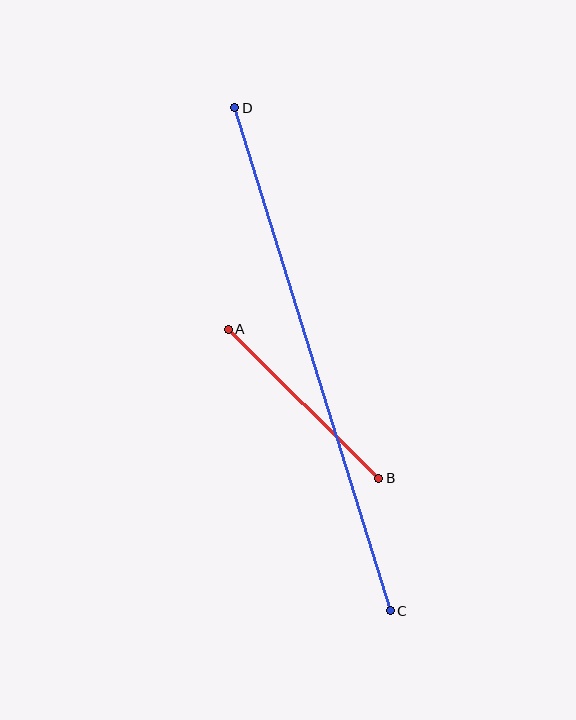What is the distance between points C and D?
The distance is approximately 527 pixels.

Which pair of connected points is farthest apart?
Points C and D are farthest apart.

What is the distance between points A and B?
The distance is approximately 211 pixels.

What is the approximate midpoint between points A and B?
The midpoint is at approximately (303, 404) pixels.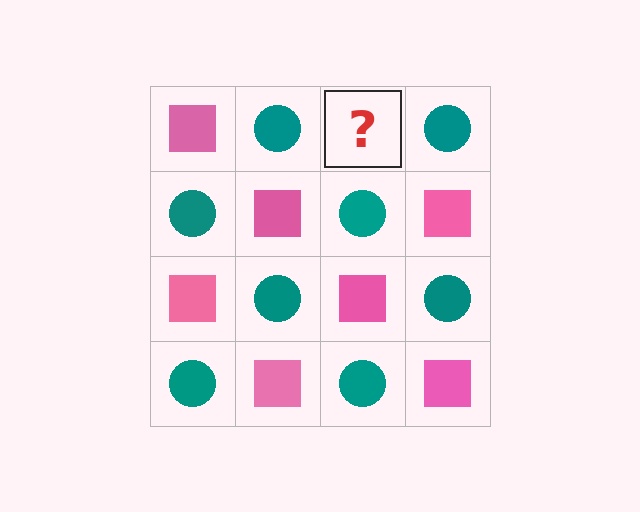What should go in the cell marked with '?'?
The missing cell should contain a pink square.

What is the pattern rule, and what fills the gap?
The rule is that it alternates pink square and teal circle in a checkerboard pattern. The gap should be filled with a pink square.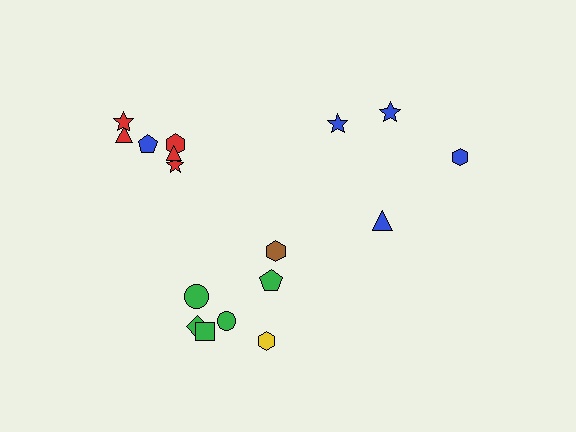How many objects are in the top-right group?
There are 4 objects.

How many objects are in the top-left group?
There are 6 objects.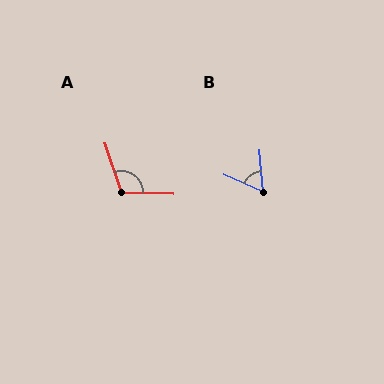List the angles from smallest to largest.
B (61°), A (111°).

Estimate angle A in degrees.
Approximately 111 degrees.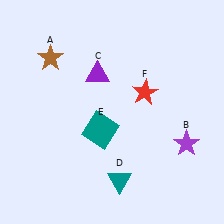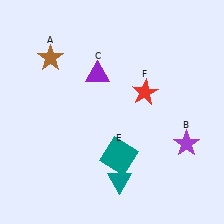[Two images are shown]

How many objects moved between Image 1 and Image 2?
1 object moved between the two images.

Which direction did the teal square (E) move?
The teal square (E) moved down.